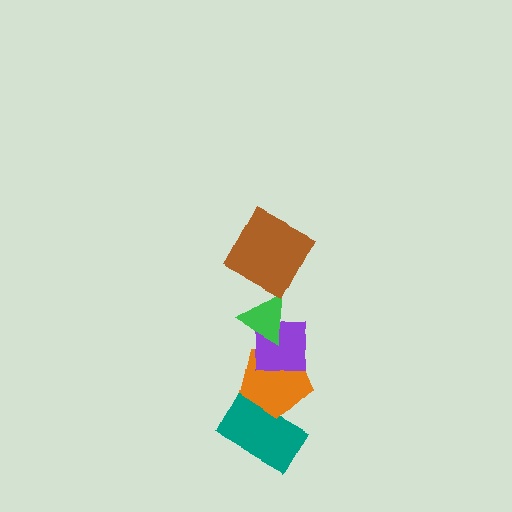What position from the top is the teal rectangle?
The teal rectangle is 5th from the top.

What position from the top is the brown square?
The brown square is 1st from the top.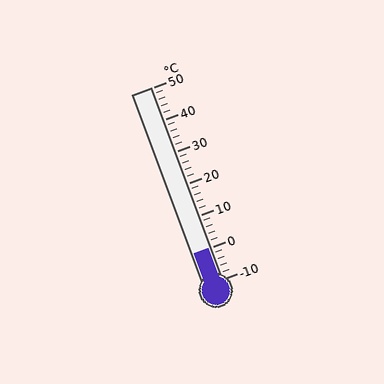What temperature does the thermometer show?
The thermometer shows approximately 0°C.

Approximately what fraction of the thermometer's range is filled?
The thermometer is filled to approximately 15% of its range.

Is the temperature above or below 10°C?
The temperature is below 10°C.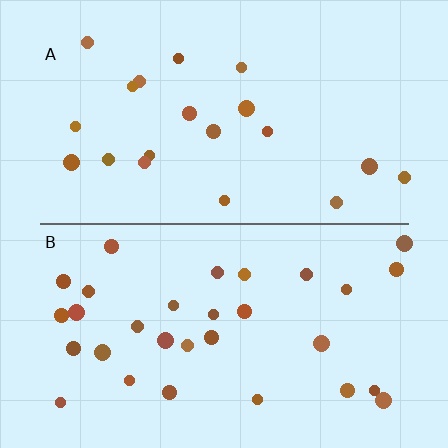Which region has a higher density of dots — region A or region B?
B (the bottom).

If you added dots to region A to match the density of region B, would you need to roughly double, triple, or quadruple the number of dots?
Approximately double.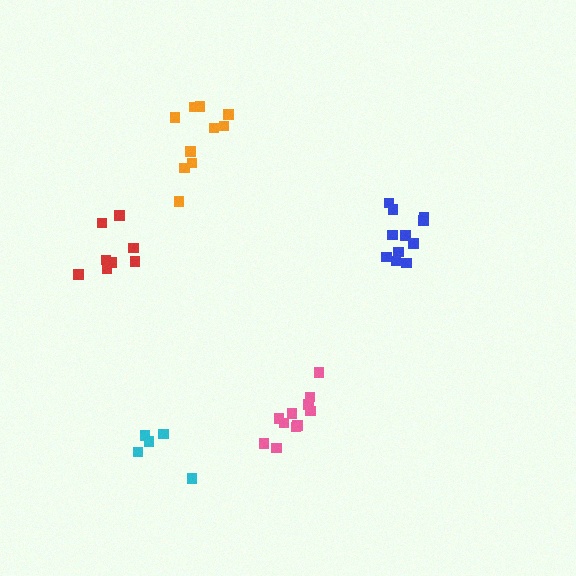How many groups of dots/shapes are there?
There are 5 groups.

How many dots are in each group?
Group 1: 8 dots, Group 2: 11 dots, Group 3: 5 dots, Group 4: 11 dots, Group 5: 10 dots (45 total).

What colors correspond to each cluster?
The clusters are colored: red, blue, cyan, pink, orange.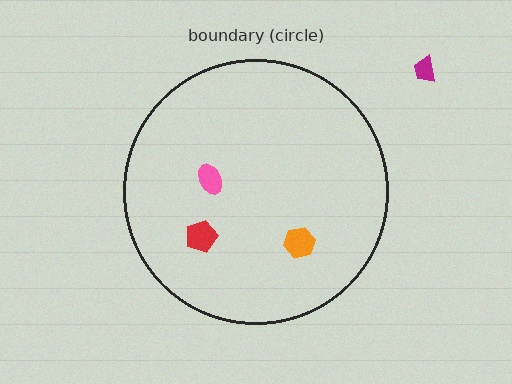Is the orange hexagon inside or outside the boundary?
Inside.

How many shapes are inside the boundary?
3 inside, 1 outside.